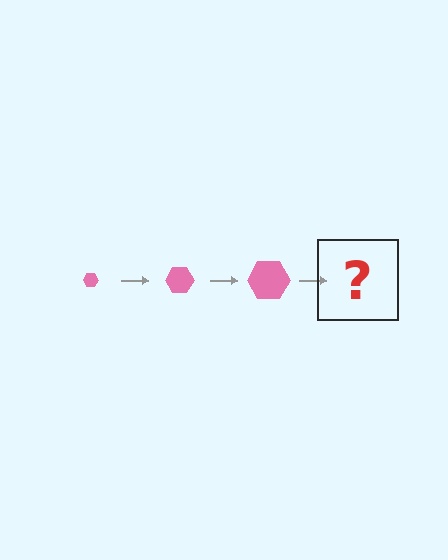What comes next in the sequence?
The next element should be a pink hexagon, larger than the previous one.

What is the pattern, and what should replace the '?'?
The pattern is that the hexagon gets progressively larger each step. The '?' should be a pink hexagon, larger than the previous one.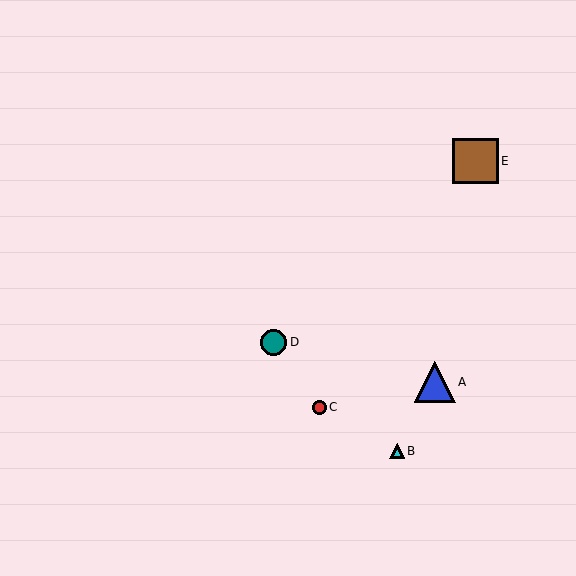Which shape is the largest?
The brown square (labeled E) is the largest.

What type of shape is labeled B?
Shape B is a cyan triangle.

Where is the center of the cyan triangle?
The center of the cyan triangle is at (397, 451).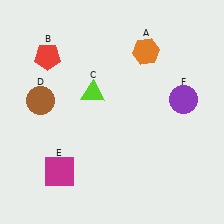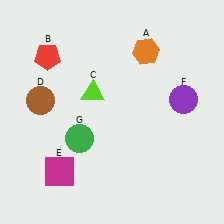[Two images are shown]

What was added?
A green circle (G) was added in Image 2.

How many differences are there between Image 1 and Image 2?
There is 1 difference between the two images.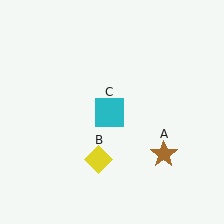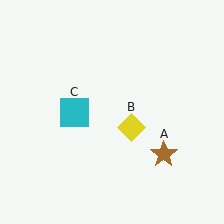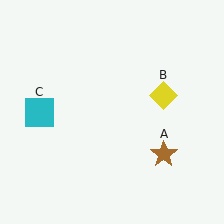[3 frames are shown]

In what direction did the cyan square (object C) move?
The cyan square (object C) moved left.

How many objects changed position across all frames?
2 objects changed position: yellow diamond (object B), cyan square (object C).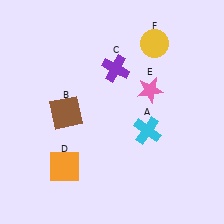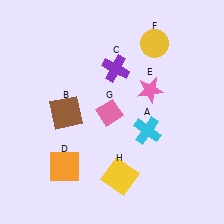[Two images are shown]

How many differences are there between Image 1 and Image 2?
There are 2 differences between the two images.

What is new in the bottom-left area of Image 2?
A pink diamond (G) was added in the bottom-left area of Image 2.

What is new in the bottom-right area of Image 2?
A yellow square (H) was added in the bottom-right area of Image 2.